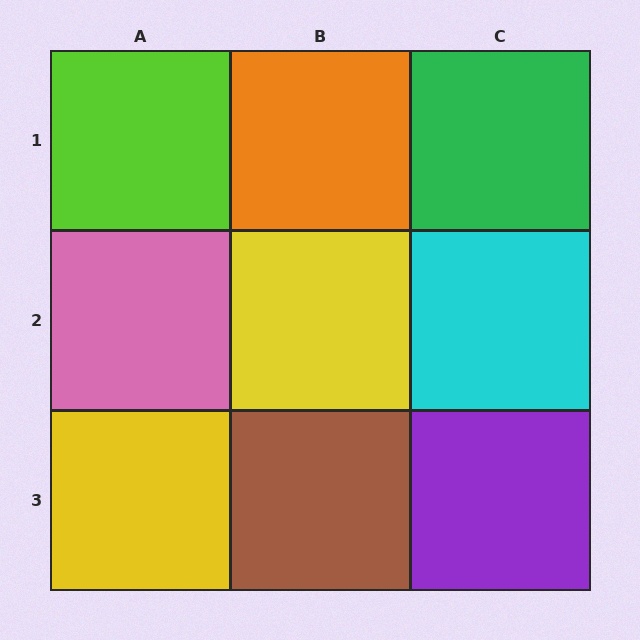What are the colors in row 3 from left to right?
Yellow, brown, purple.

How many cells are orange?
1 cell is orange.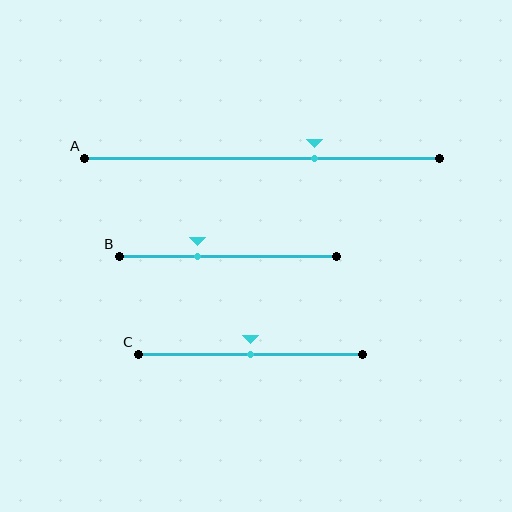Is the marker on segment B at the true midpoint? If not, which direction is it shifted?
No, the marker on segment B is shifted to the left by about 14% of the segment length.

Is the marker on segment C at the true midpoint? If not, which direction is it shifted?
Yes, the marker on segment C is at the true midpoint.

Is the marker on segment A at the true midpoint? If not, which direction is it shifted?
No, the marker on segment A is shifted to the right by about 15% of the segment length.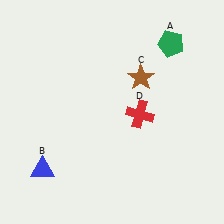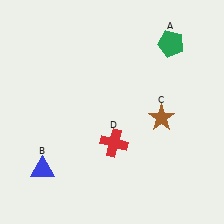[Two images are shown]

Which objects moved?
The objects that moved are: the brown star (C), the red cross (D).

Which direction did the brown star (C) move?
The brown star (C) moved down.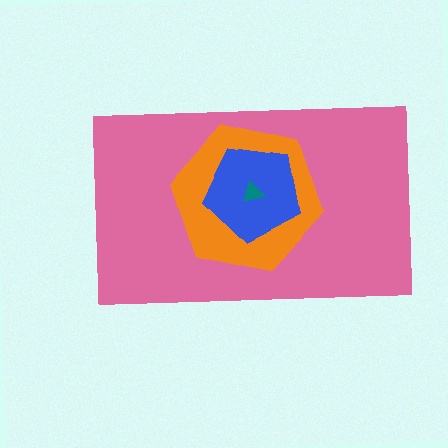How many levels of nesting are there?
4.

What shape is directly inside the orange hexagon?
The blue pentagon.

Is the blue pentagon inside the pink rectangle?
Yes.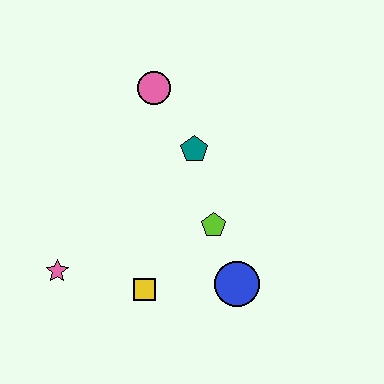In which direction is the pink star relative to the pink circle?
The pink star is below the pink circle.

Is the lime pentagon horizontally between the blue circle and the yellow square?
Yes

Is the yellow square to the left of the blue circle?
Yes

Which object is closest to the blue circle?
The lime pentagon is closest to the blue circle.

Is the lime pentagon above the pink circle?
No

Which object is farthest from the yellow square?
The pink circle is farthest from the yellow square.